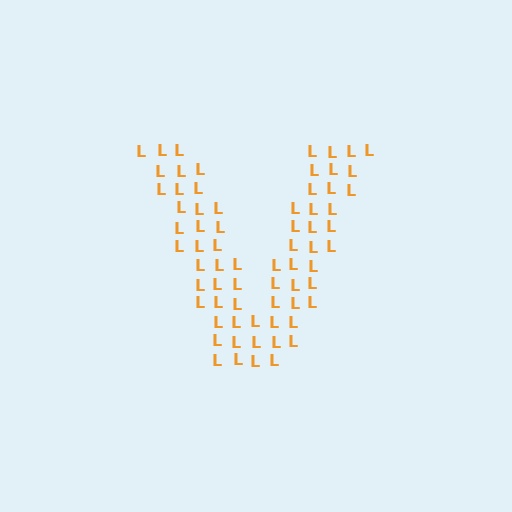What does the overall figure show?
The overall figure shows the letter V.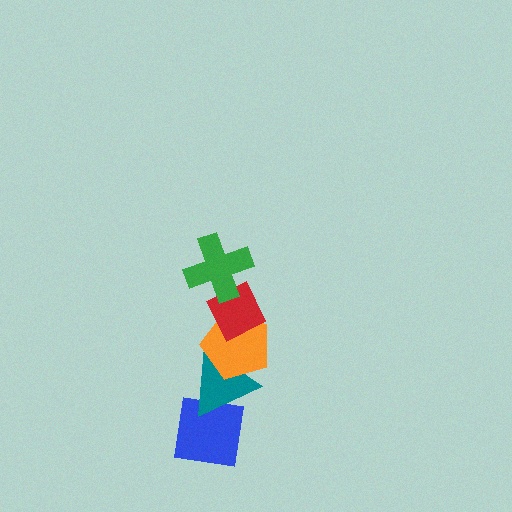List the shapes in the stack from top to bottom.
From top to bottom: the green cross, the red diamond, the orange pentagon, the teal triangle, the blue square.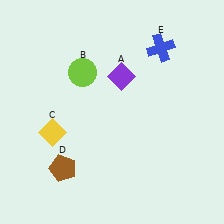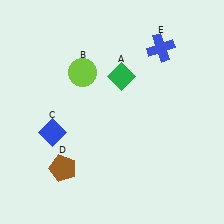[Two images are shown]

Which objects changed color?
A changed from purple to green. C changed from yellow to blue.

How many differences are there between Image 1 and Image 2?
There are 2 differences between the two images.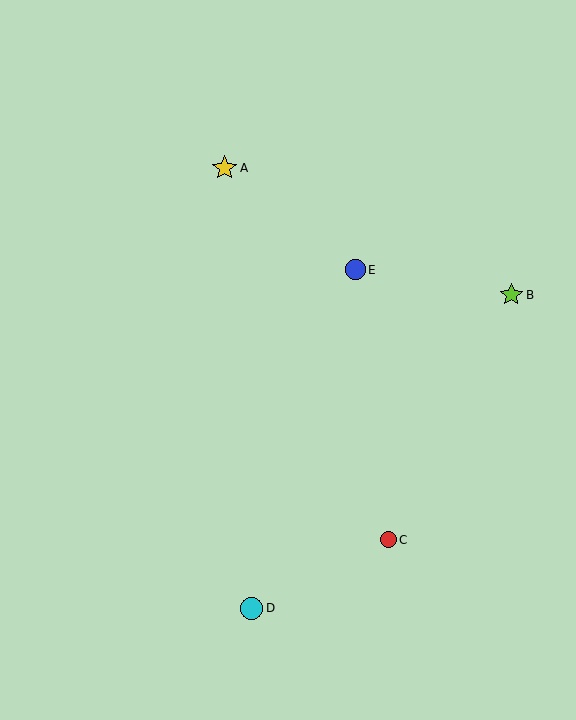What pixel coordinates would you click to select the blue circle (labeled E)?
Click at (355, 270) to select the blue circle E.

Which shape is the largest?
The yellow star (labeled A) is the largest.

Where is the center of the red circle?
The center of the red circle is at (389, 540).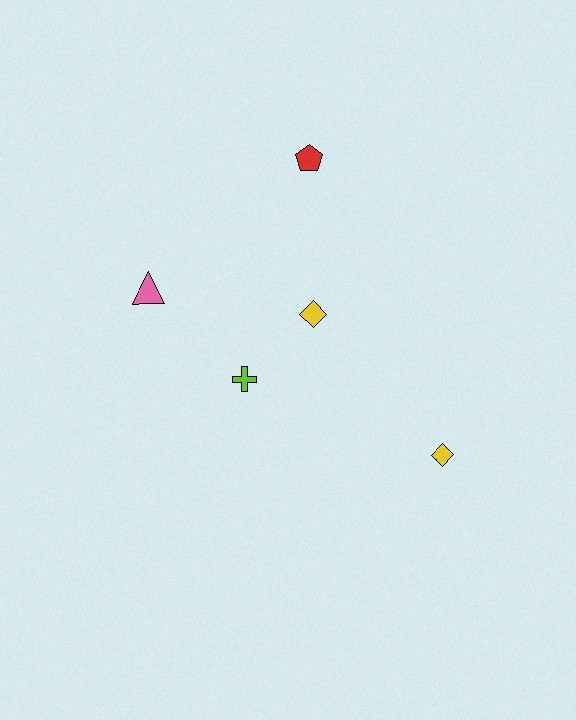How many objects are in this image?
There are 5 objects.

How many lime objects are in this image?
There is 1 lime object.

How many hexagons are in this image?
There are no hexagons.